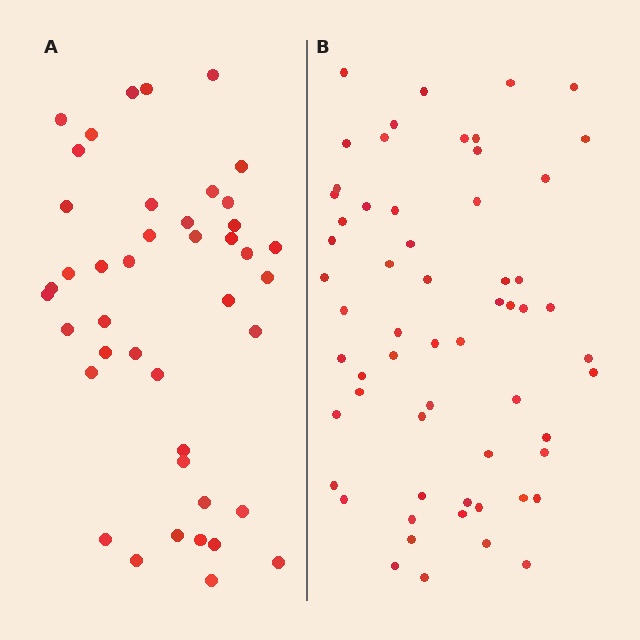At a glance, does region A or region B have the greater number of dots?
Region B (the right region) has more dots.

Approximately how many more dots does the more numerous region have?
Region B has approximately 15 more dots than region A.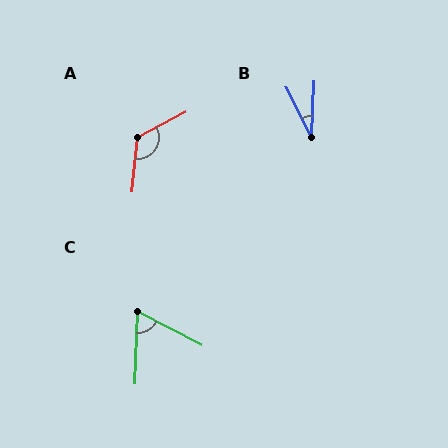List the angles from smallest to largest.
B (29°), C (64°), A (123°).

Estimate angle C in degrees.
Approximately 64 degrees.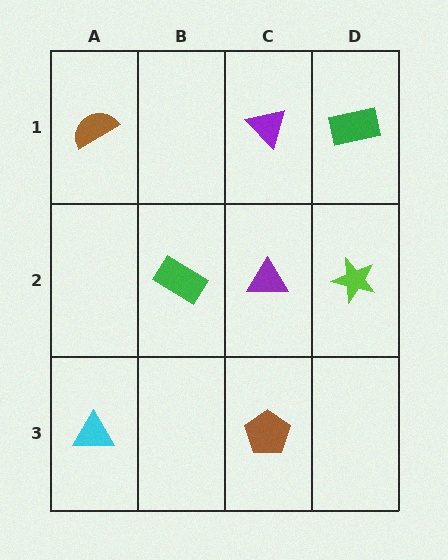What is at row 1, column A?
A brown semicircle.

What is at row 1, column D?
A green rectangle.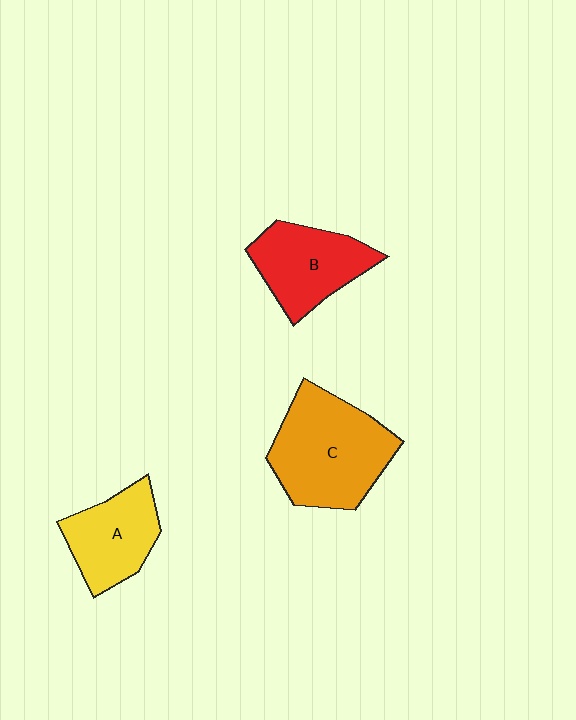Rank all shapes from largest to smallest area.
From largest to smallest: C (orange), B (red), A (yellow).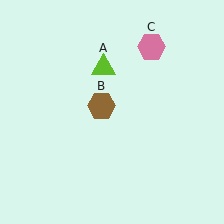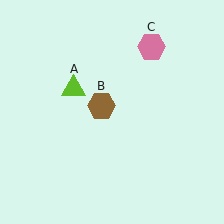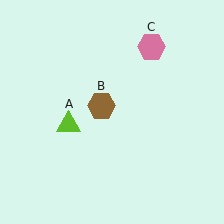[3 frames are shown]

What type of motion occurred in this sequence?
The lime triangle (object A) rotated counterclockwise around the center of the scene.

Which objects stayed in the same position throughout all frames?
Brown hexagon (object B) and pink hexagon (object C) remained stationary.